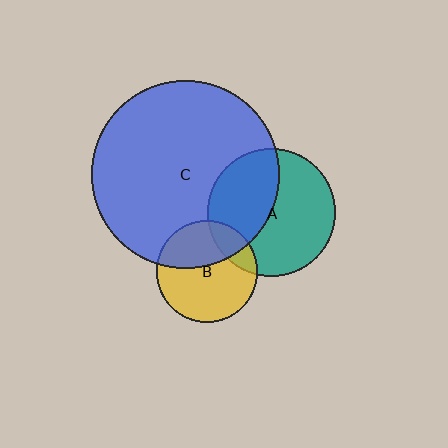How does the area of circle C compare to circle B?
Approximately 3.5 times.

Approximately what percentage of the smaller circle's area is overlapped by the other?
Approximately 15%.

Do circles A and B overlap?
Yes.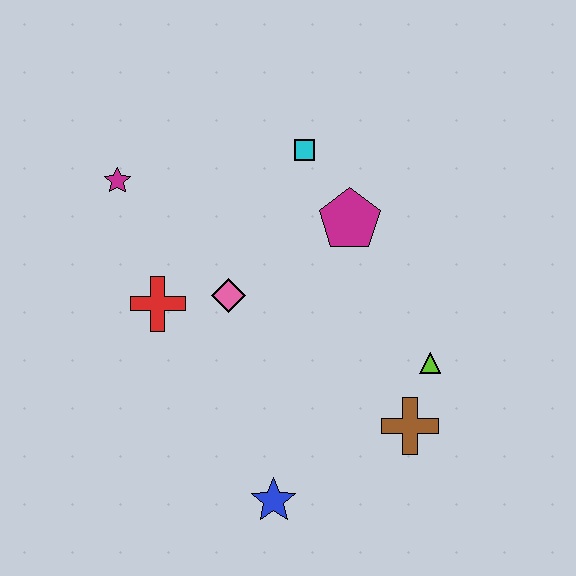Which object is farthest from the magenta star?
The brown cross is farthest from the magenta star.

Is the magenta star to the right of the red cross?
No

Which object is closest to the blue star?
The brown cross is closest to the blue star.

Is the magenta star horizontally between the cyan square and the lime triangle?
No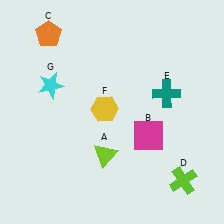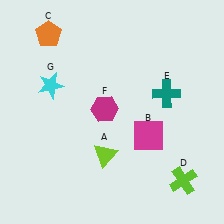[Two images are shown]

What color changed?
The hexagon (F) changed from yellow in Image 1 to magenta in Image 2.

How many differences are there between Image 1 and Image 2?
There is 1 difference between the two images.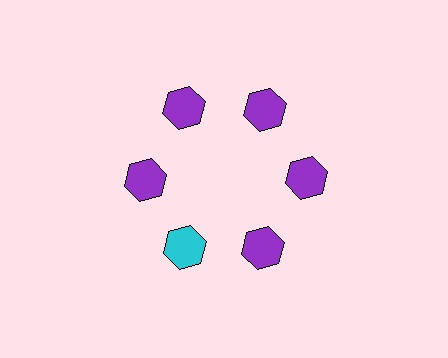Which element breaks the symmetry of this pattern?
The cyan hexagon at roughly the 7 o'clock position breaks the symmetry. All other shapes are purple hexagons.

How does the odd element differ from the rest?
It has a different color: cyan instead of purple.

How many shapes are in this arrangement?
There are 6 shapes arranged in a ring pattern.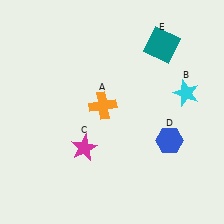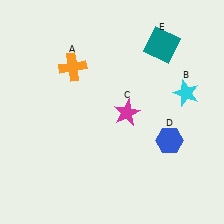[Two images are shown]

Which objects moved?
The objects that moved are: the orange cross (A), the magenta star (C).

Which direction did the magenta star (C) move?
The magenta star (C) moved right.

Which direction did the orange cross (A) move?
The orange cross (A) moved up.